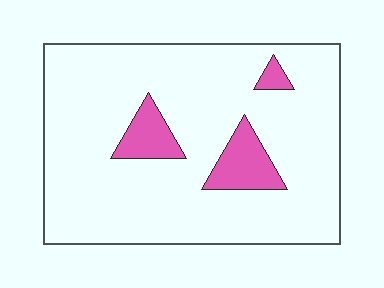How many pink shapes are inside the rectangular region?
3.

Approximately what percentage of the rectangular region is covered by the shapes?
Approximately 10%.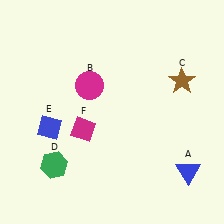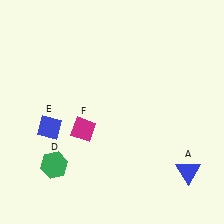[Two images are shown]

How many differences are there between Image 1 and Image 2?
There are 2 differences between the two images.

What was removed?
The brown star (C), the magenta circle (B) were removed in Image 2.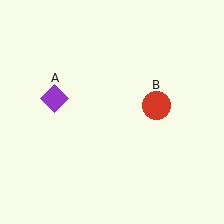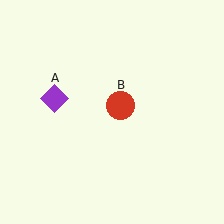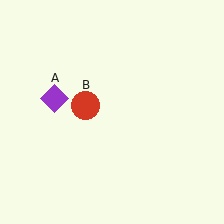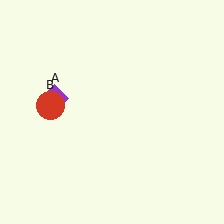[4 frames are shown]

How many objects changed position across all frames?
1 object changed position: red circle (object B).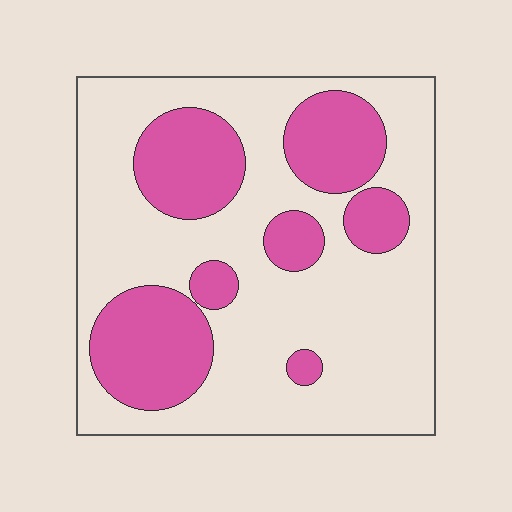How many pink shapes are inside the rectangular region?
7.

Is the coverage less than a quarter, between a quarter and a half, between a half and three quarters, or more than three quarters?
Between a quarter and a half.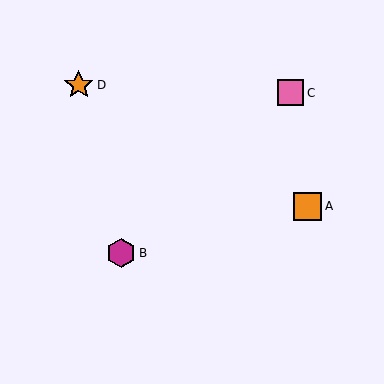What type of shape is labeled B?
Shape B is a magenta hexagon.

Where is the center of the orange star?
The center of the orange star is at (79, 85).